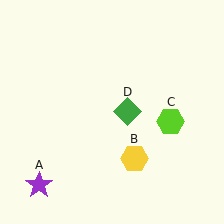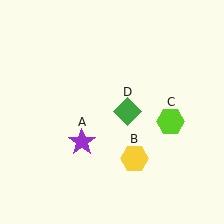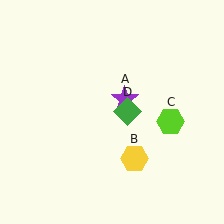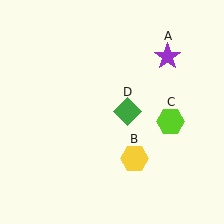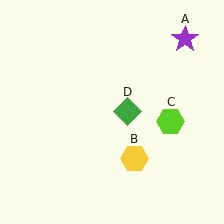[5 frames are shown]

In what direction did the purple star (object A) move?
The purple star (object A) moved up and to the right.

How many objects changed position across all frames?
1 object changed position: purple star (object A).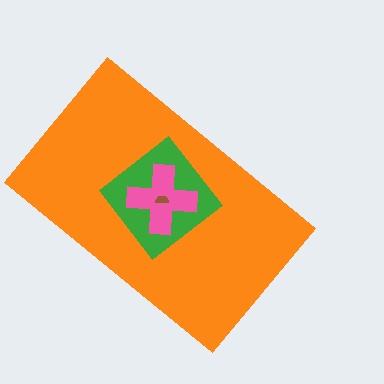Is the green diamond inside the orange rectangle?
Yes.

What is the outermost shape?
The orange rectangle.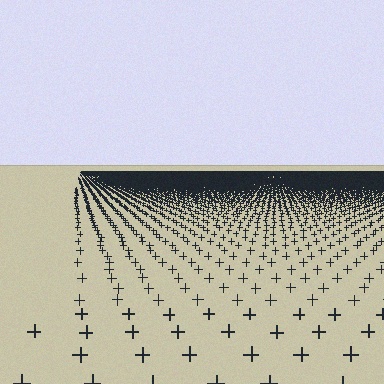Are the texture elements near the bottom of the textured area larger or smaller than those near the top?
Larger. Near the bottom, elements are closer to the viewer and appear at a bigger on-screen size.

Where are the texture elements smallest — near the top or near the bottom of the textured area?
Near the top.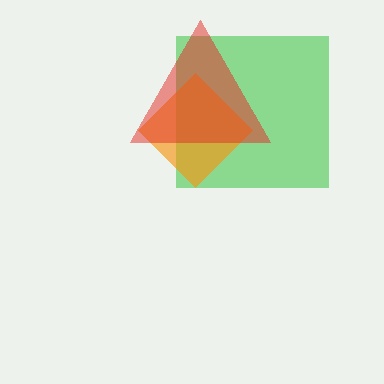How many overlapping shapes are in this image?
There are 3 overlapping shapes in the image.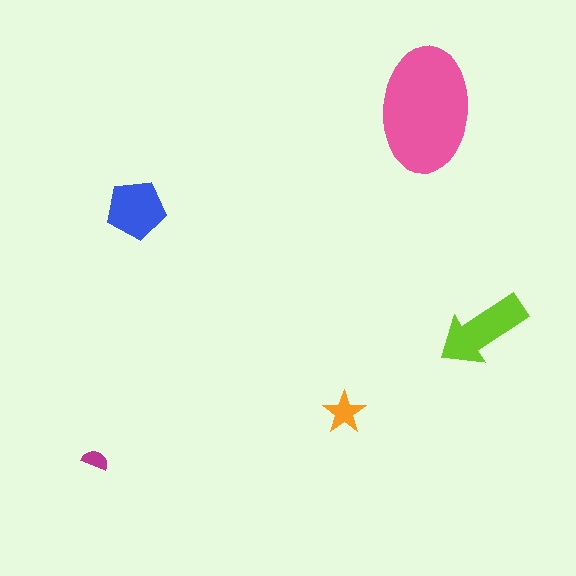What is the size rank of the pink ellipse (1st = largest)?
1st.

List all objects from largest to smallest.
The pink ellipse, the lime arrow, the blue pentagon, the orange star, the magenta semicircle.